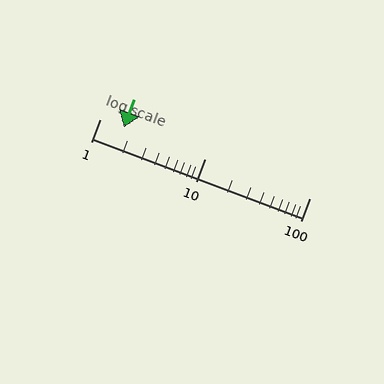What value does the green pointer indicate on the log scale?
The pointer indicates approximately 1.7.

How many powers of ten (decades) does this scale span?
The scale spans 2 decades, from 1 to 100.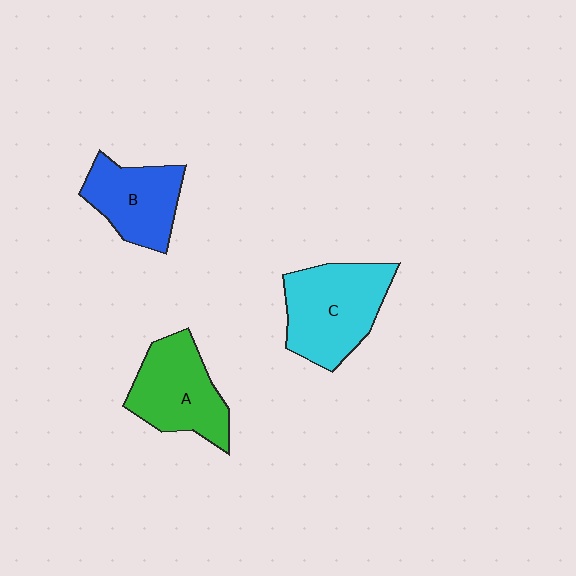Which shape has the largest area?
Shape C (cyan).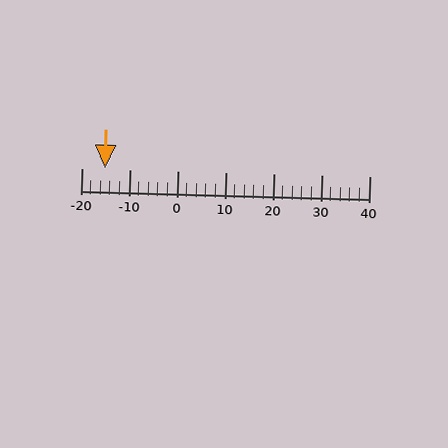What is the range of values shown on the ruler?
The ruler shows values from -20 to 40.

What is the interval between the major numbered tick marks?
The major tick marks are spaced 10 units apart.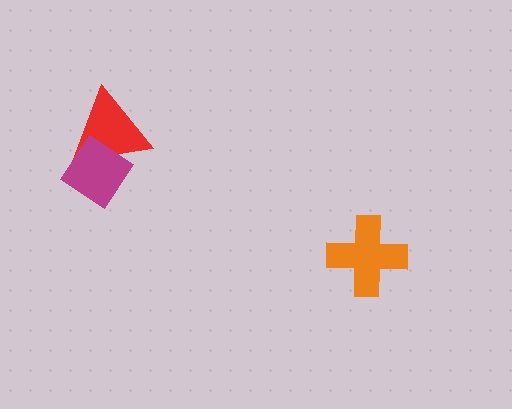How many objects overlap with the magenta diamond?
1 object overlaps with the magenta diamond.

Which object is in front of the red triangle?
The magenta diamond is in front of the red triangle.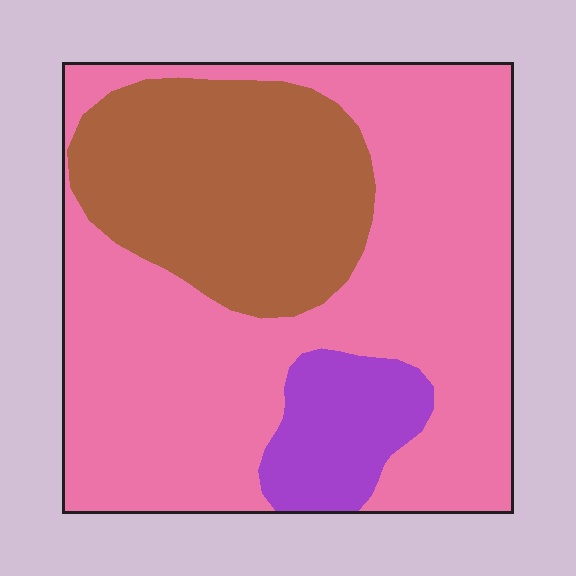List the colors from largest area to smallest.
From largest to smallest: pink, brown, purple.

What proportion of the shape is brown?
Brown covers roughly 30% of the shape.